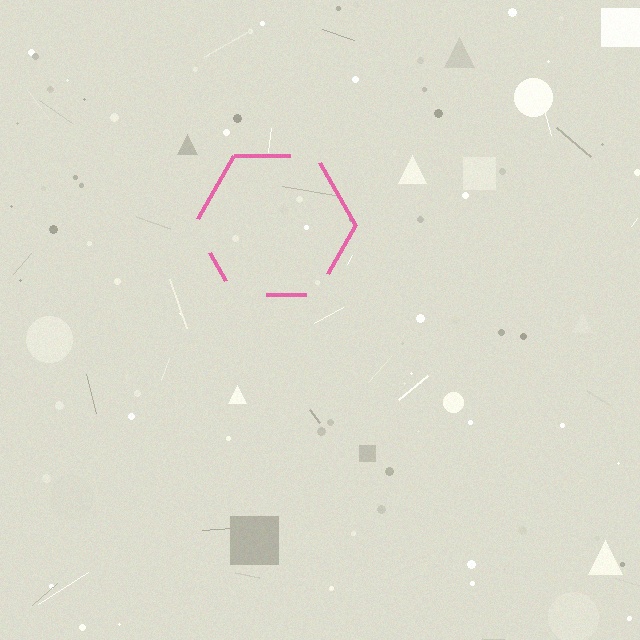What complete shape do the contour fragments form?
The contour fragments form a hexagon.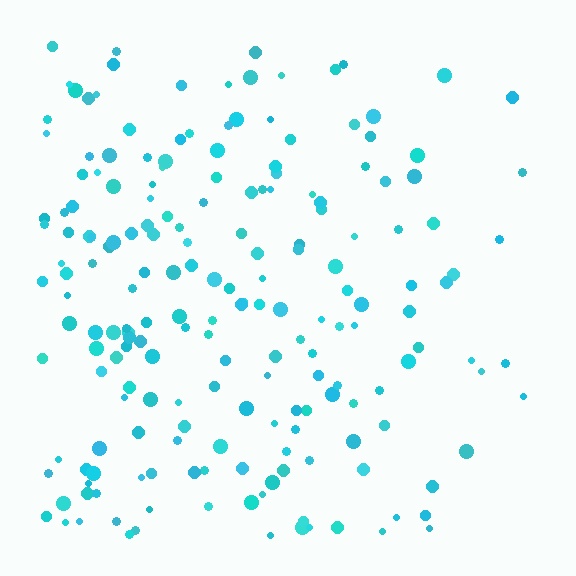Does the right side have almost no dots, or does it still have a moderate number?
Still a moderate number, just noticeably fewer than the left.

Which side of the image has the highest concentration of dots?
The left.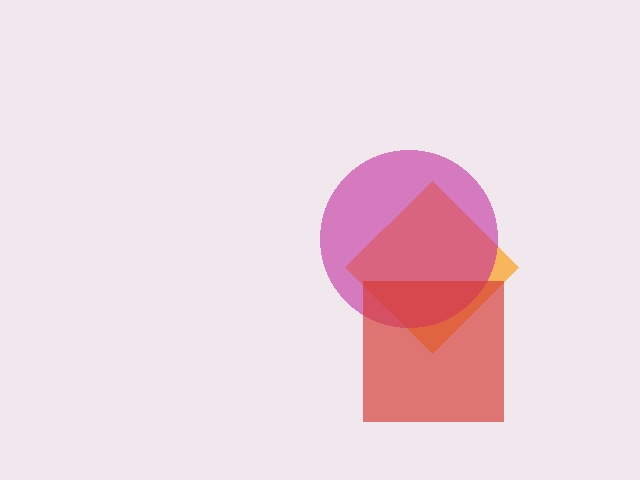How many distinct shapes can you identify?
There are 3 distinct shapes: an orange diamond, a magenta circle, a red square.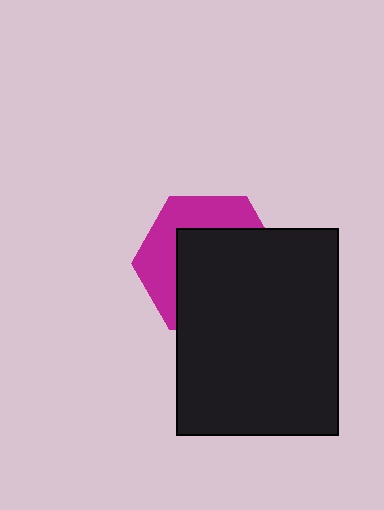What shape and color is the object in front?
The object in front is a black rectangle.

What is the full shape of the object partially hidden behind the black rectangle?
The partially hidden object is a magenta hexagon.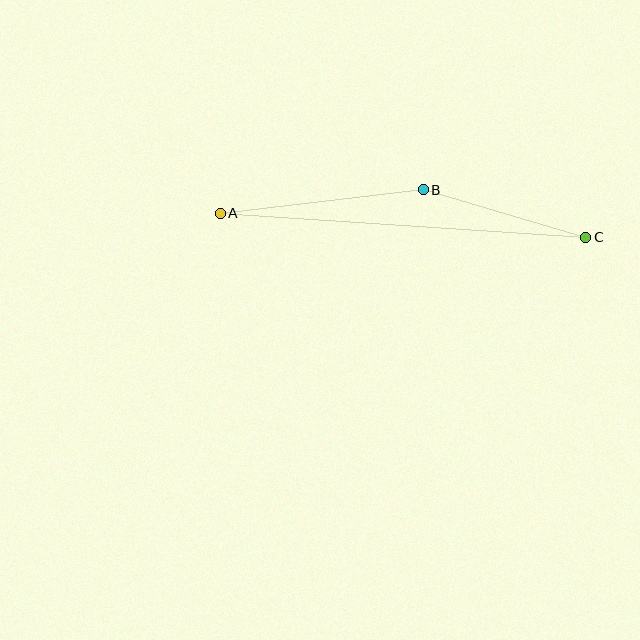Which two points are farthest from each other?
Points A and C are farthest from each other.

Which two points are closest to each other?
Points B and C are closest to each other.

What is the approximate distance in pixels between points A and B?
The distance between A and B is approximately 204 pixels.